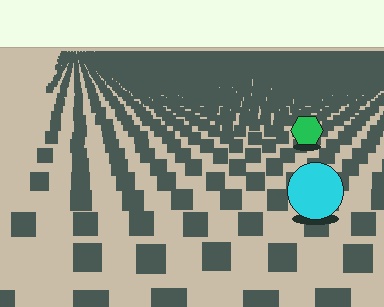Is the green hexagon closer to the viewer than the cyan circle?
No. The cyan circle is closer — you can tell from the texture gradient: the ground texture is coarser near it.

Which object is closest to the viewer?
The cyan circle is closest. The texture marks near it are larger and more spread out.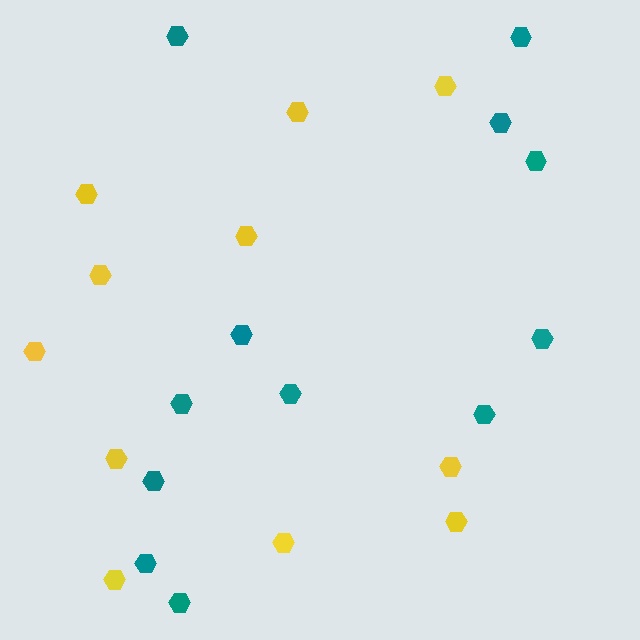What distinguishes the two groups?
There are 2 groups: one group of yellow hexagons (11) and one group of teal hexagons (12).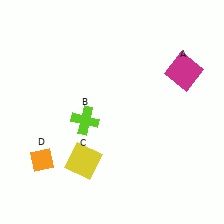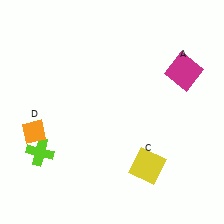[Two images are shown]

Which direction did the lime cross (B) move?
The lime cross (B) moved left.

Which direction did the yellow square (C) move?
The yellow square (C) moved right.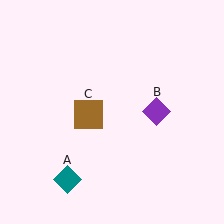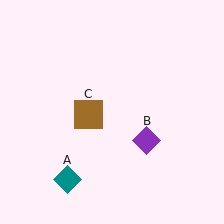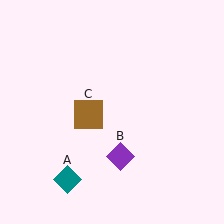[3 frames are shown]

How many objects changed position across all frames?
1 object changed position: purple diamond (object B).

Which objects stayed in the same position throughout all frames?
Teal diamond (object A) and brown square (object C) remained stationary.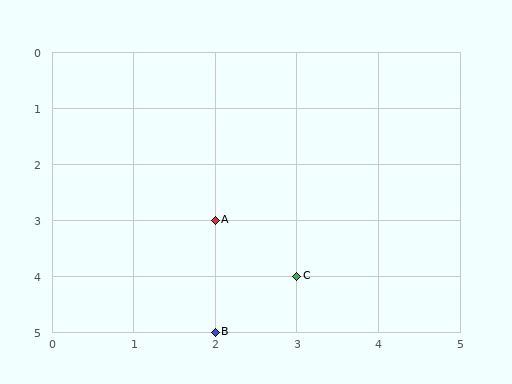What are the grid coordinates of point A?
Point A is at grid coordinates (2, 3).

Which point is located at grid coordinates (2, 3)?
Point A is at (2, 3).